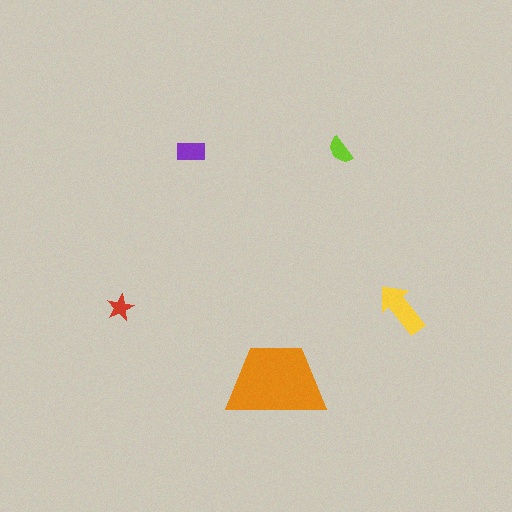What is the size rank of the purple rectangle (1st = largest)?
3rd.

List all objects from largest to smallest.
The orange trapezoid, the yellow arrow, the purple rectangle, the lime semicircle, the red star.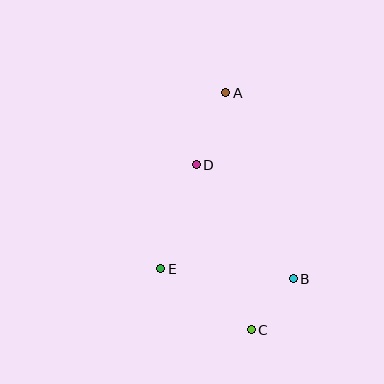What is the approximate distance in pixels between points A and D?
The distance between A and D is approximately 78 pixels.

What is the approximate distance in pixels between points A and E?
The distance between A and E is approximately 188 pixels.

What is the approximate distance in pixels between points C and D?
The distance between C and D is approximately 174 pixels.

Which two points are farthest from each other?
Points A and C are farthest from each other.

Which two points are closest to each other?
Points B and C are closest to each other.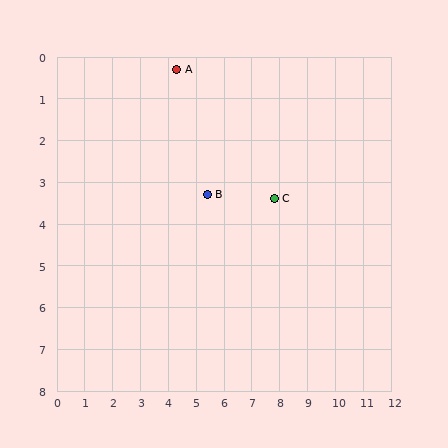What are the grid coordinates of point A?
Point A is at approximately (4.3, 0.3).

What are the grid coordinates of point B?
Point B is at approximately (5.4, 3.3).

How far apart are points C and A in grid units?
Points C and A are about 4.7 grid units apart.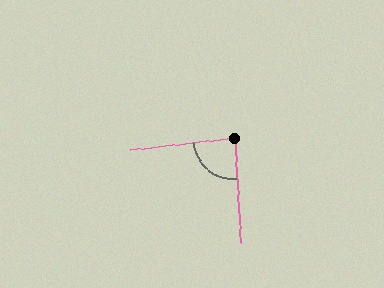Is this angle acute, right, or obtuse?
It is approximately a right angle.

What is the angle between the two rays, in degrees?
Approximately 86 degrees.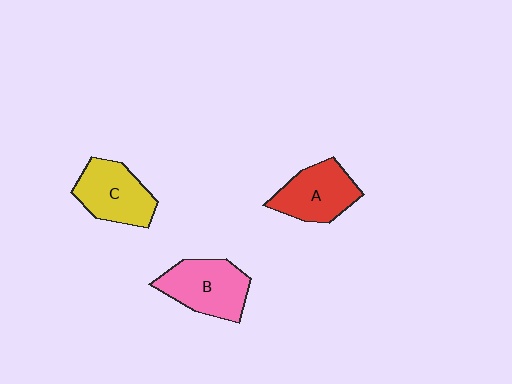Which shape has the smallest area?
Shape A (red).